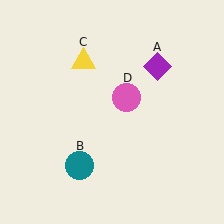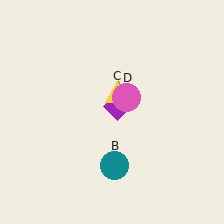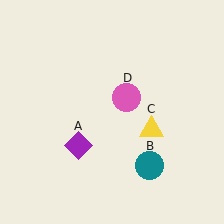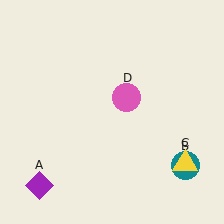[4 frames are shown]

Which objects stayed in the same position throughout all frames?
Pink circle (object D) remained stationary.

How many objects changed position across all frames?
3 objects changed position: purple diamond (object A), teal circle (object B), yellow triangle (object C).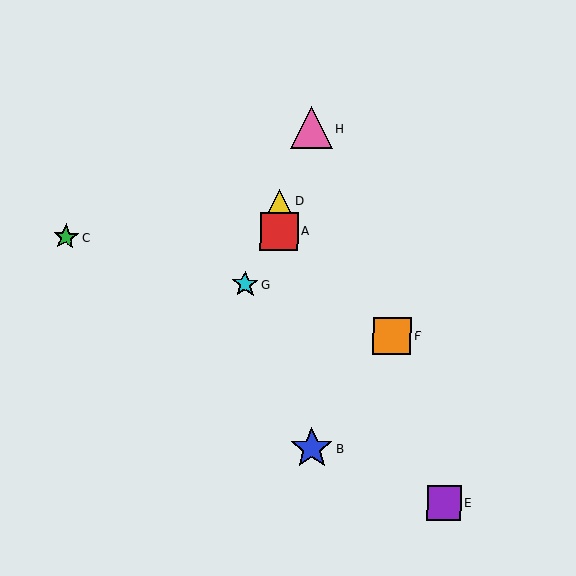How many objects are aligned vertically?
2 objects (A, D) are aligned vertically.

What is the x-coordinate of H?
Object H is at x≈311.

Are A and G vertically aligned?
No, A is at x≈279 and G is at x≈245.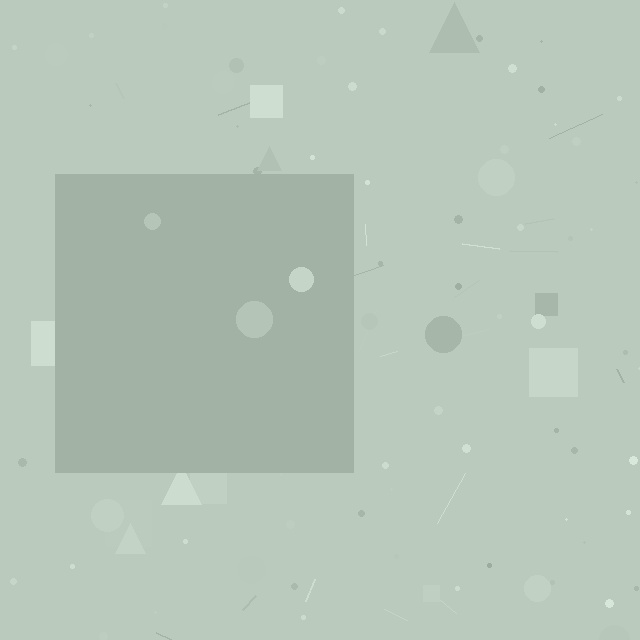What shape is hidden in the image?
A square is hidden in the image.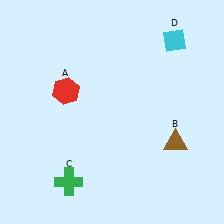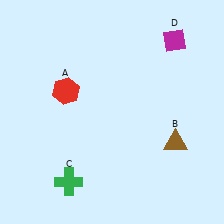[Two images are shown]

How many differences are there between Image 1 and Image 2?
There is 1 difference between the two images.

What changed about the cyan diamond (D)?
In Image 1, D is cyan. In Image 2, it changed to magenta.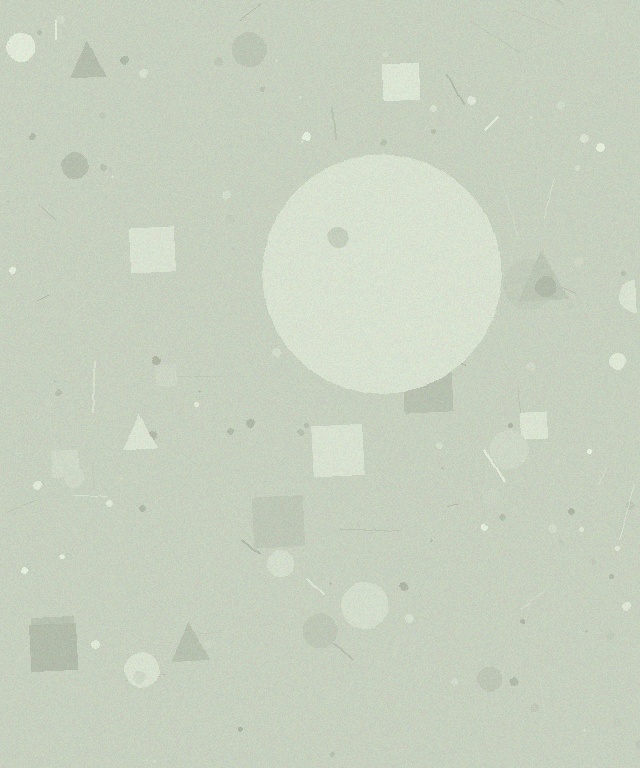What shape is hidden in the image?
A circle is hidden in the image.